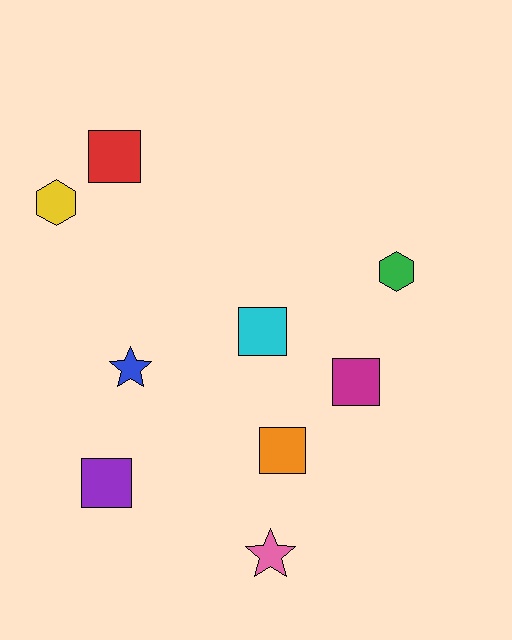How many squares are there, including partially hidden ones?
There are 5 squares.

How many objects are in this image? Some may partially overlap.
There are 9 objects.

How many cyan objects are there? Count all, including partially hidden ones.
There is 1 cyan object.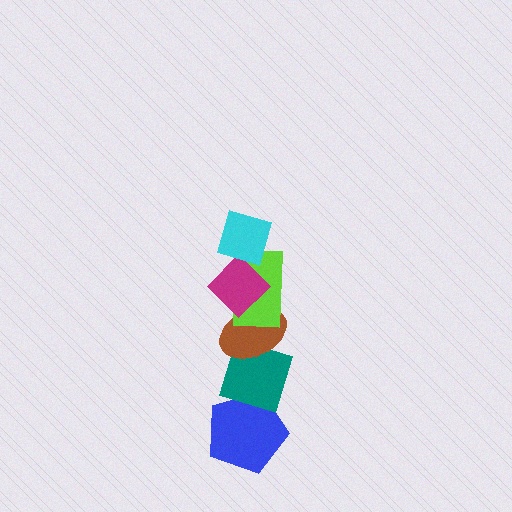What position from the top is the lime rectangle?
The lime rectangle is 3rd from the top.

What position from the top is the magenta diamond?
The magenta diamond is 2nd from the top.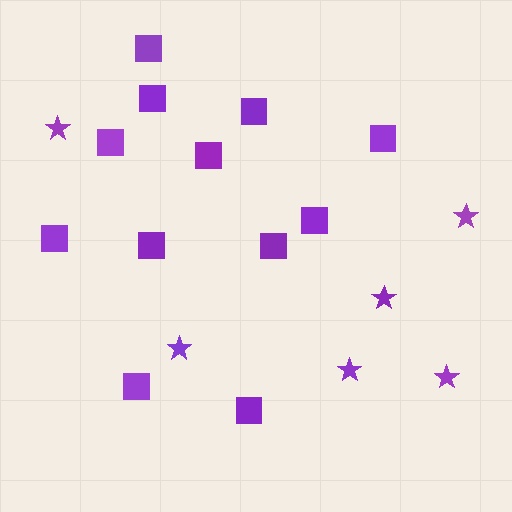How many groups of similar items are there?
There are 2 groups: one group of squares (12) and one group of stars (6).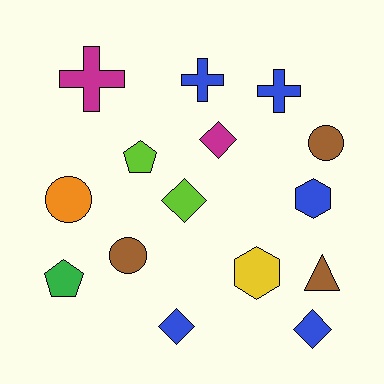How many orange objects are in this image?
There is 1 orange object.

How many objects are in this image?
There are 15 objects.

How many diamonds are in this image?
There are 4 diamonds.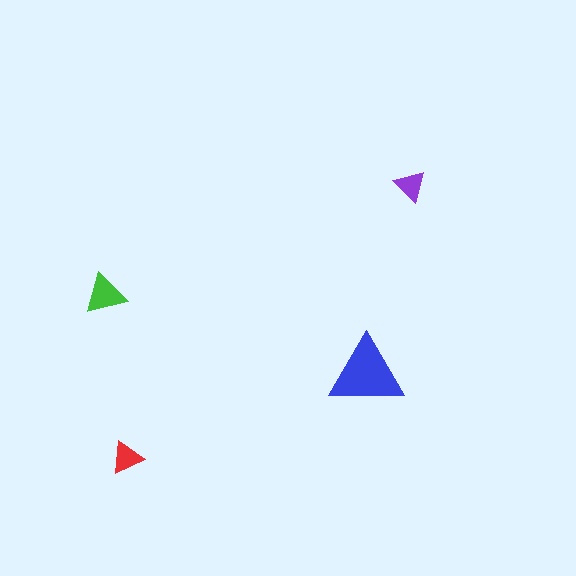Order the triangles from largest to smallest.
the blue one, the green one, the red one, the purple one.